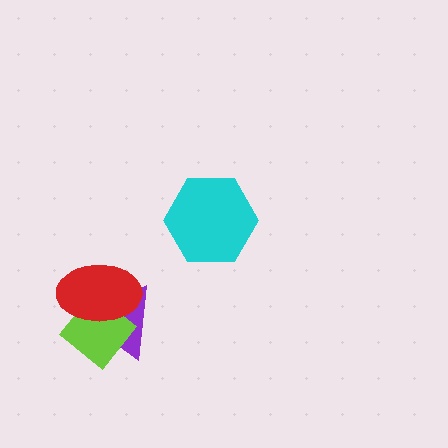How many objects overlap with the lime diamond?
2 objects overlap with the lime diamond.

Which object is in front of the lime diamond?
The red ellipse is in front of the lime diamond.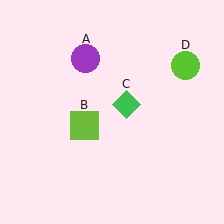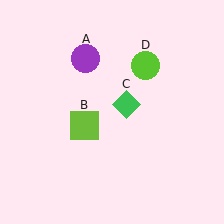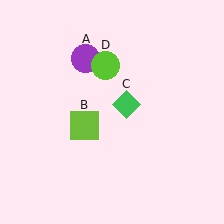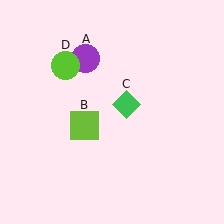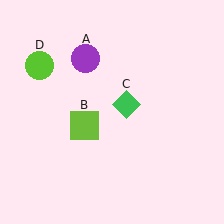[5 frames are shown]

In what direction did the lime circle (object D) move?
The lime circle (object D) moved left.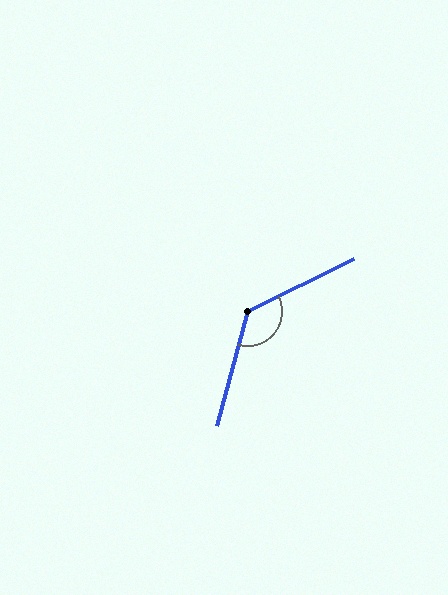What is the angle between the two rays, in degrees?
Approximately 132 degrees.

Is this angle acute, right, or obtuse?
It is obtuse.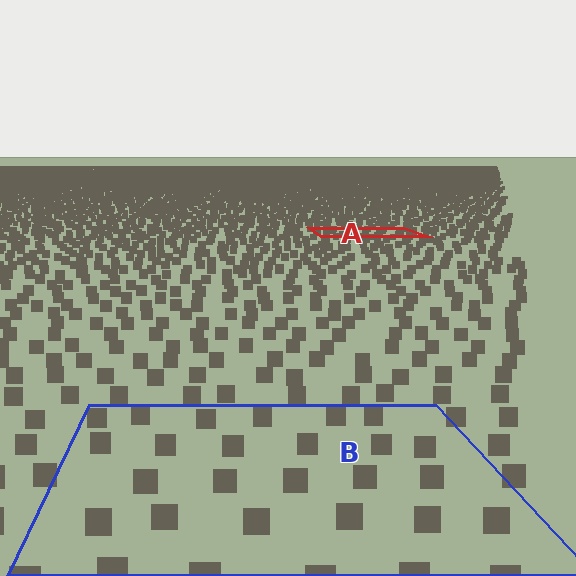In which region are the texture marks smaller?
The texture marks are smaller in region A, because it is farther away.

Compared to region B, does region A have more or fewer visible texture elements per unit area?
Region A has more texture elements per unit area — they are packed more densely because it is farther away.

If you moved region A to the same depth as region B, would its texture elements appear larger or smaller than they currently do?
They would appear larger. At a closer depth, the same texture elements are projected at a bigger on-screen size.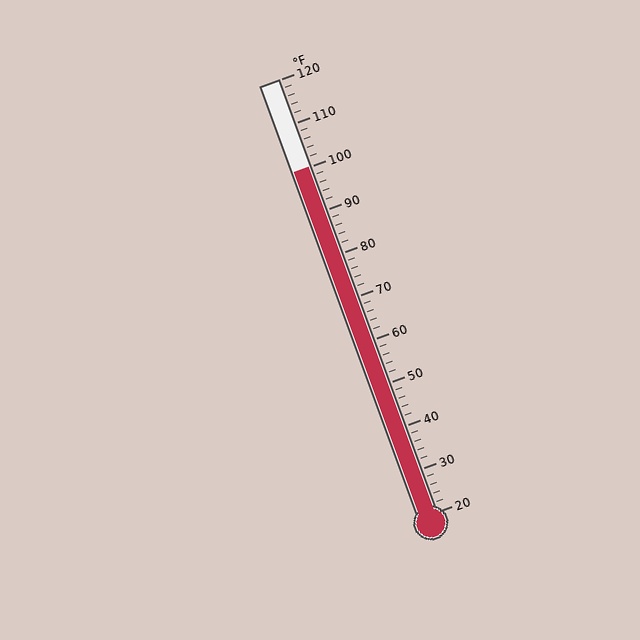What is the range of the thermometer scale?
The thermometer scale ranges from 20°F to 120°F.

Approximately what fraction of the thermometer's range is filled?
The thermometer is filled to approximately 80% of its range.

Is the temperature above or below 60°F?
The temperature is above 60°F.